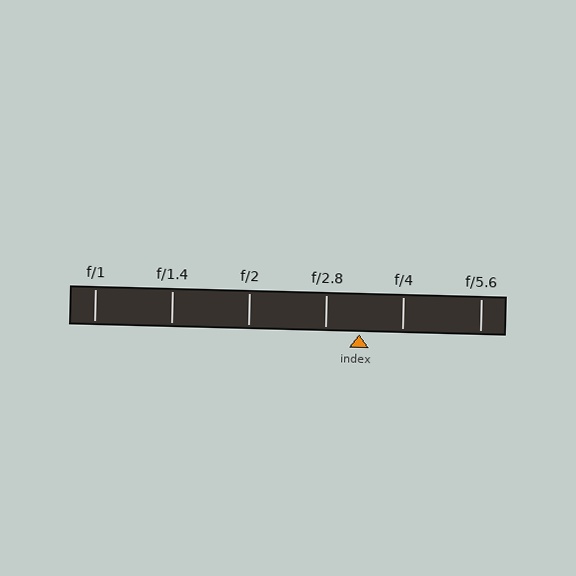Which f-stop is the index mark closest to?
The index mark is closest to f/2.8.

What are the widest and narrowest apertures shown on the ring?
The widest aperture shown is f/1 and the narrowest is f/5.6.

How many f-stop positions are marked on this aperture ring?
There are 6 f-stop positions marked.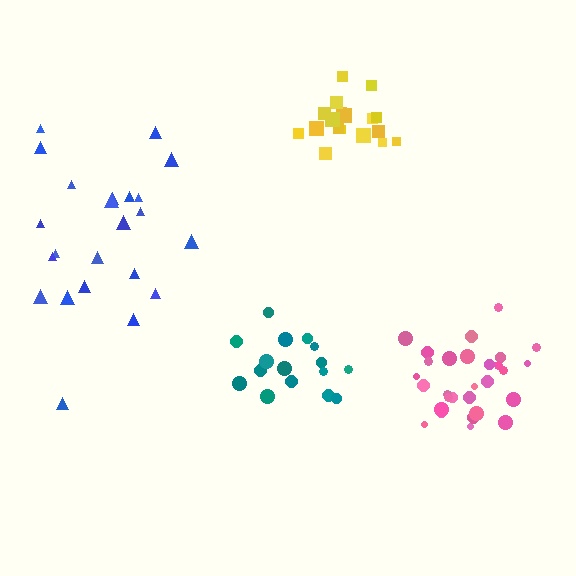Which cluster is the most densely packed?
Yellow.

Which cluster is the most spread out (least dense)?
Blue.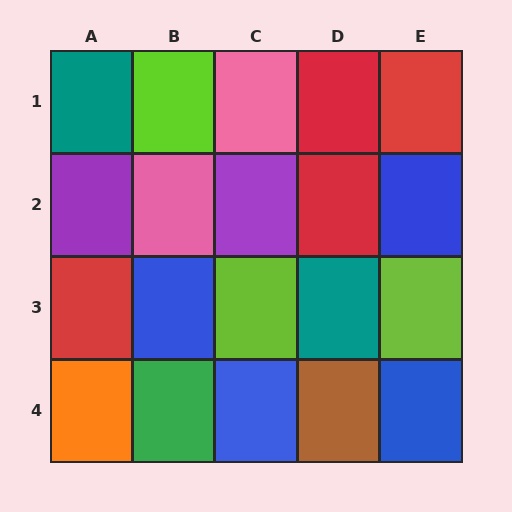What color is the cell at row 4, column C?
Blue.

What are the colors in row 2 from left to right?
Purple, pink, purple, red, blue.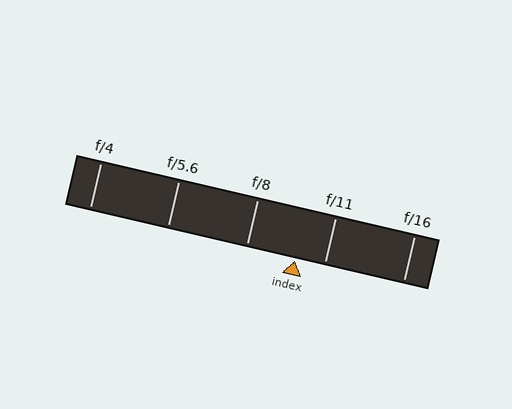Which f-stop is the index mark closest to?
The index mark is closest to f/11.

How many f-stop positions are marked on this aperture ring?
There are 5 f-stop positions marked.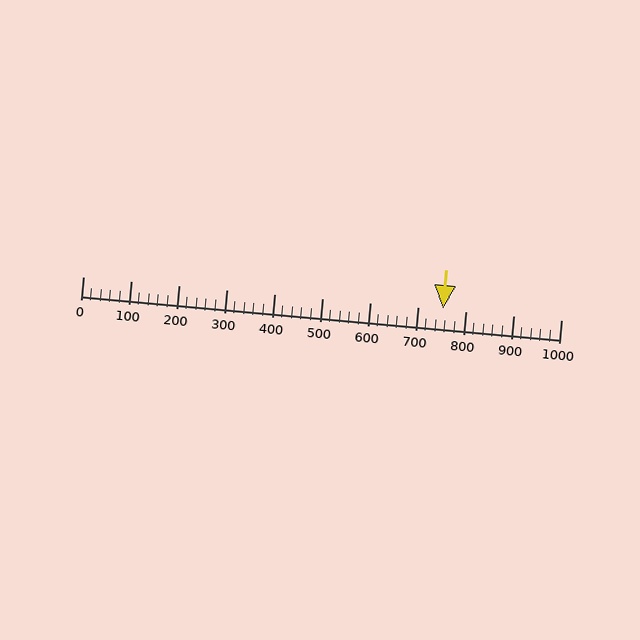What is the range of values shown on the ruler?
The ruler shows values from 0 to 1000.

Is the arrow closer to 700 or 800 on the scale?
The arrow is closer to 800.